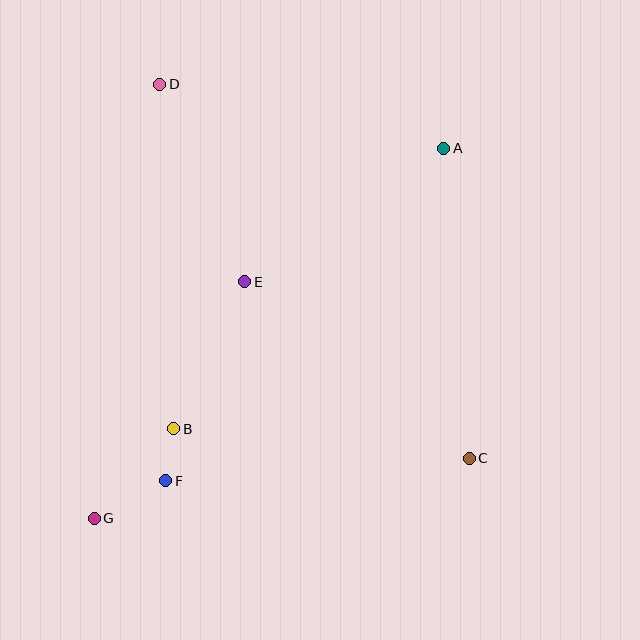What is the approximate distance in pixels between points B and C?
The distance between B and C is approximately 297 pixels.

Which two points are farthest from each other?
Points A and G are farthest from each other.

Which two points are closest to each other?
Points B and F are closest to each other.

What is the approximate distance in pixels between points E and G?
The distance between E and G is approximately 280 pixels.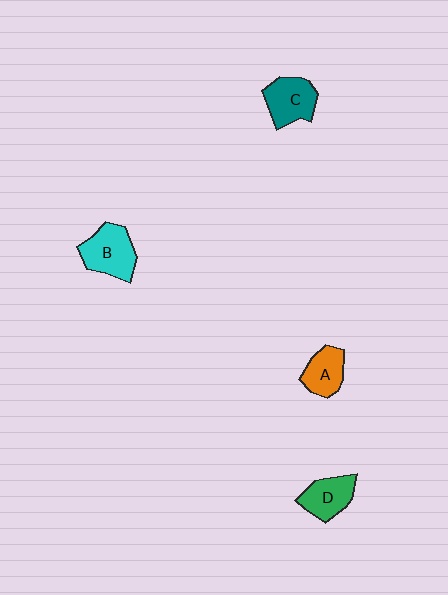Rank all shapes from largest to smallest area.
From largest to smallest: B (cyan), C (teal), D (green), A (orange).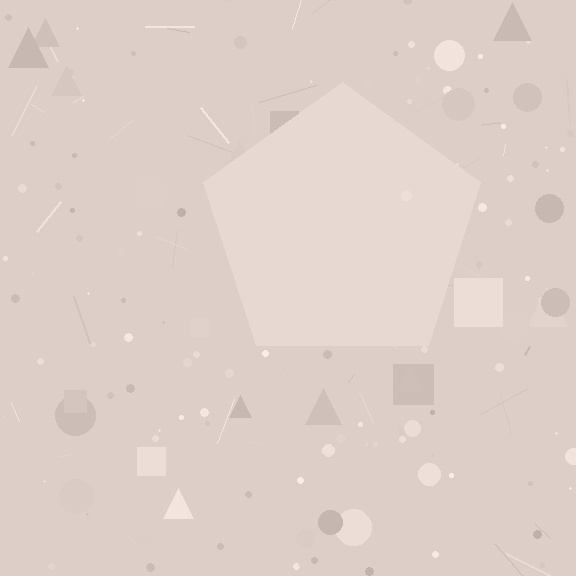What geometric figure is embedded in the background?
A pentagon is embedded in the background.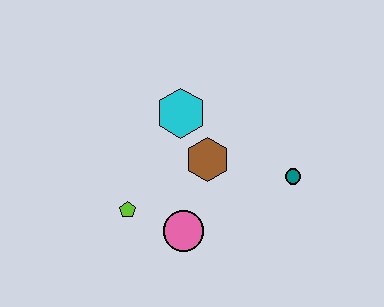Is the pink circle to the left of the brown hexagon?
Yes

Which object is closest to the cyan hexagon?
The brown hexagon is closest to the cyan hexagon.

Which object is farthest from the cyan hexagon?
The teal circle is farthest from the cyan hexagon.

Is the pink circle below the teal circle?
Yes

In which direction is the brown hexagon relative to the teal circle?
The brown hexagon is to the left of the teal circle.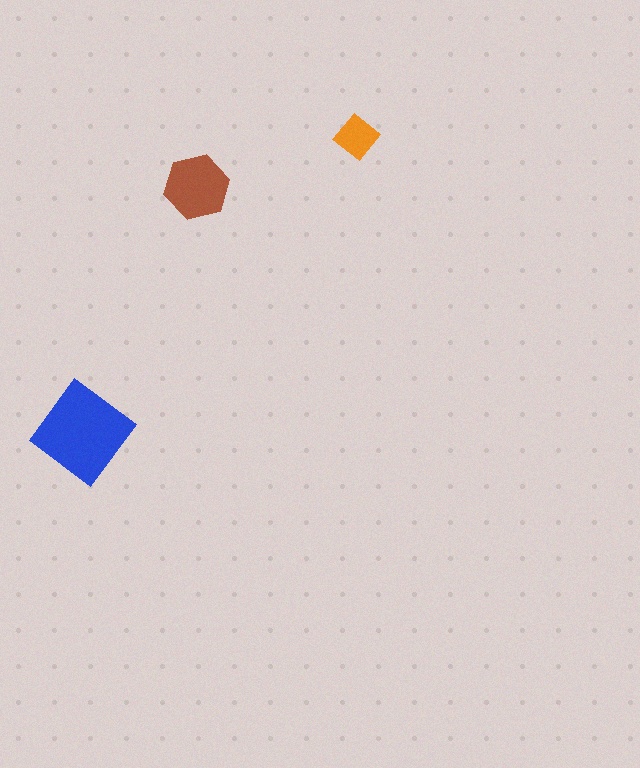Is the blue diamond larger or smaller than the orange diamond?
Larger.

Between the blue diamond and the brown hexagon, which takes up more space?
The blue diamond.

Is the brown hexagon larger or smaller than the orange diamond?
Larger.